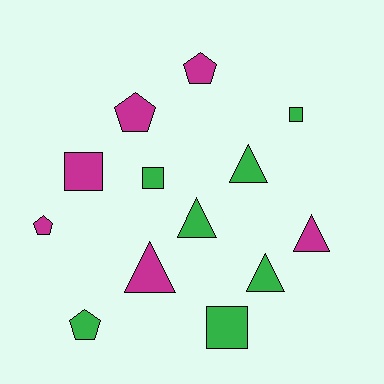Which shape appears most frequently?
Triangle, with 5 objects.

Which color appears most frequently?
Green, with 7 objects.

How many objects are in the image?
There are 13 objects.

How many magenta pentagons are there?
There are 3 magenta pentagons.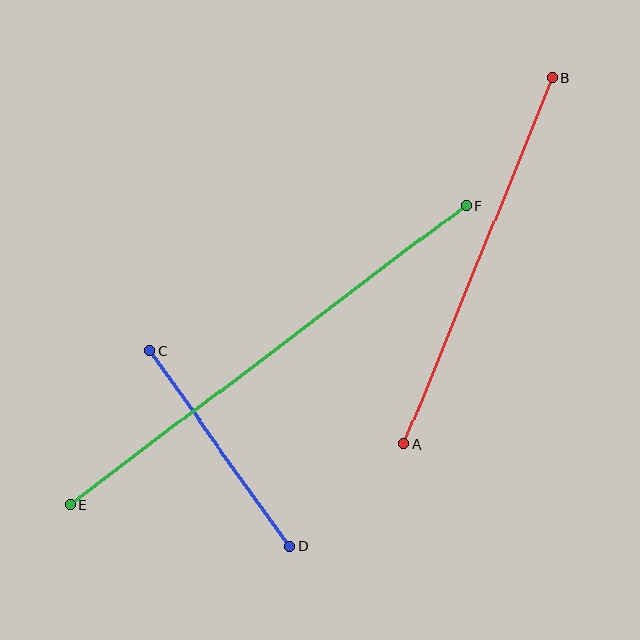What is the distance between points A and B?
The distance is approximately 395 pixels.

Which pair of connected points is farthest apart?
Points E and F are farthest apart.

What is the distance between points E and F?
The distance is approximately 496 pixels.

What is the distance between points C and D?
The distance is approximately 240 pixels.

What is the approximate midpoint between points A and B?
The midpoint is at approximately (478, 261) pixels.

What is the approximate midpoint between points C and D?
The midpoint is at approximately (220, 448) pixels.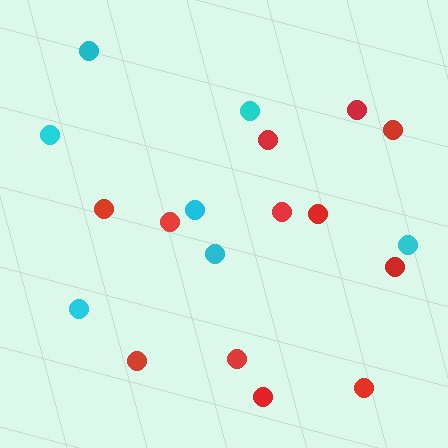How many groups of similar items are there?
There are 2 groups: one group of red circles (12) and one group of cyan circles (7).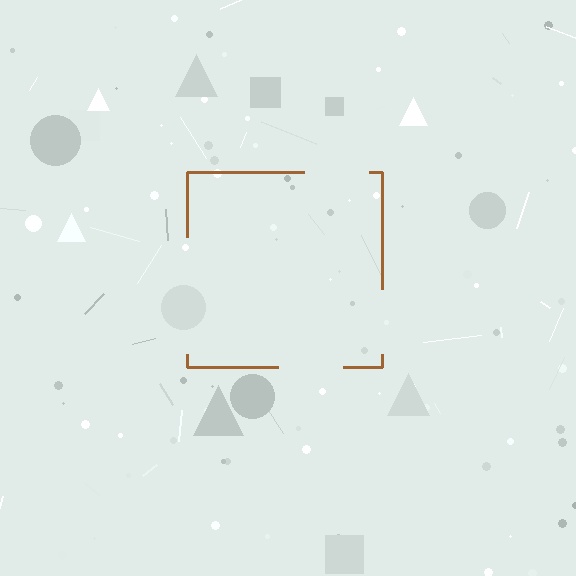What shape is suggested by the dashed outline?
The dashed outline suggests a square.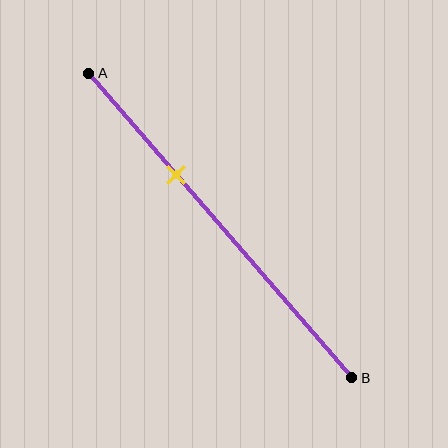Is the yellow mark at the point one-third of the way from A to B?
Yes, the mark is approximately at the one-third point.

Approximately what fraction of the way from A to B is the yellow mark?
The yellow mark is approximately 35% of the way from A to B.